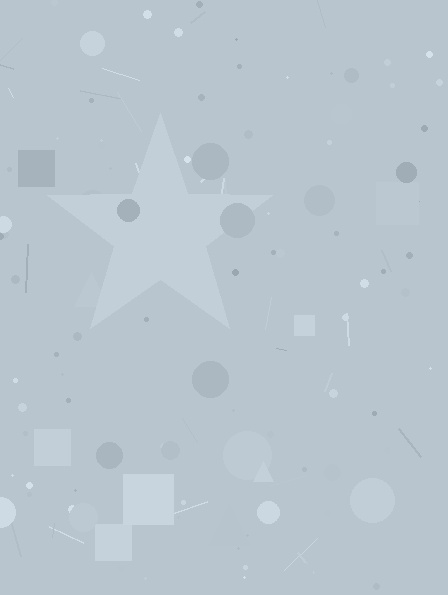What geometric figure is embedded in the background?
A star is embedded in the background.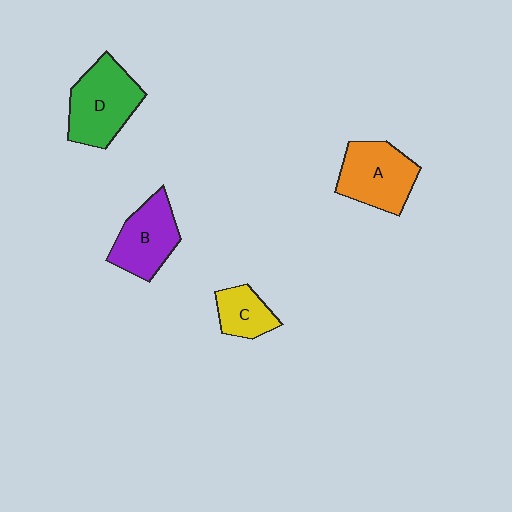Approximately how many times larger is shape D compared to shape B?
Approximately 1.2 times.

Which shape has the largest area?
Shape D (green).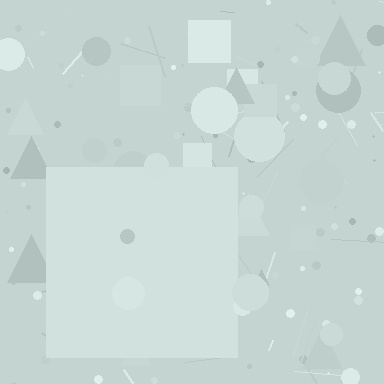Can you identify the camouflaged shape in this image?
The camouflaged shape is a square.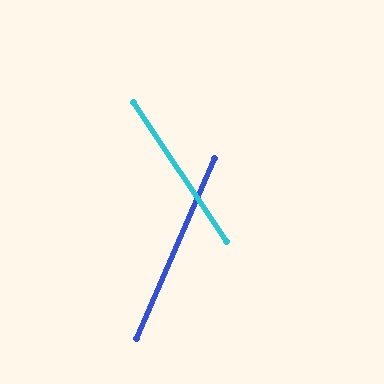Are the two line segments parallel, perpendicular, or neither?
Neither parallel nor perpendicular — they differ by about 57°.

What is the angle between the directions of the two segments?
Approximately 57 degrees.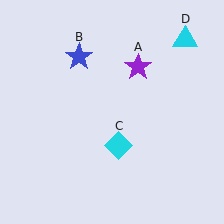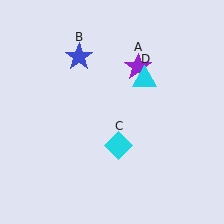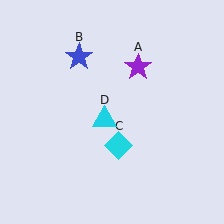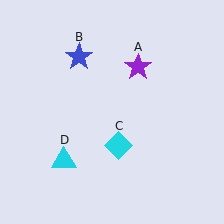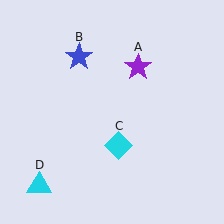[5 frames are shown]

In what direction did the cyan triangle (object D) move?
The cyan triangle (object D) moved down and to the left.